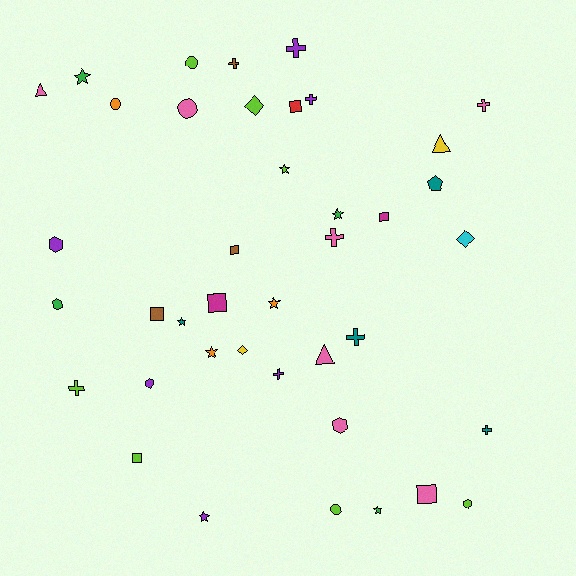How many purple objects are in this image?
There are 6 purple objects.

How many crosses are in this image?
There are 9 crosses.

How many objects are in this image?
There are 40 objects.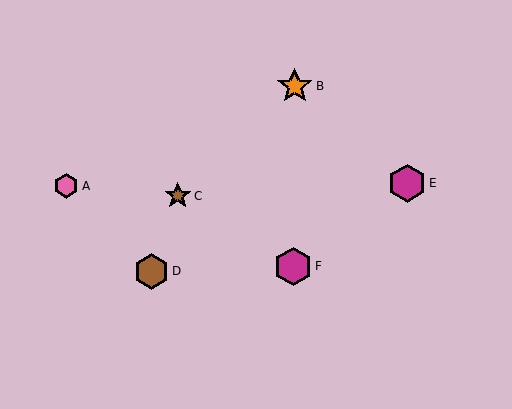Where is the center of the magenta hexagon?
The center of the magenta hexagon is at (407, 183).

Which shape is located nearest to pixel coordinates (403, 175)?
The magenta hexagon (labeled E) at (407, 183) is nearest to that location.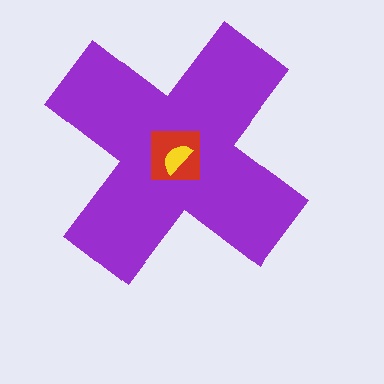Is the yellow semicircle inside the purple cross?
Yes.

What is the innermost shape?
The yellow semicircle.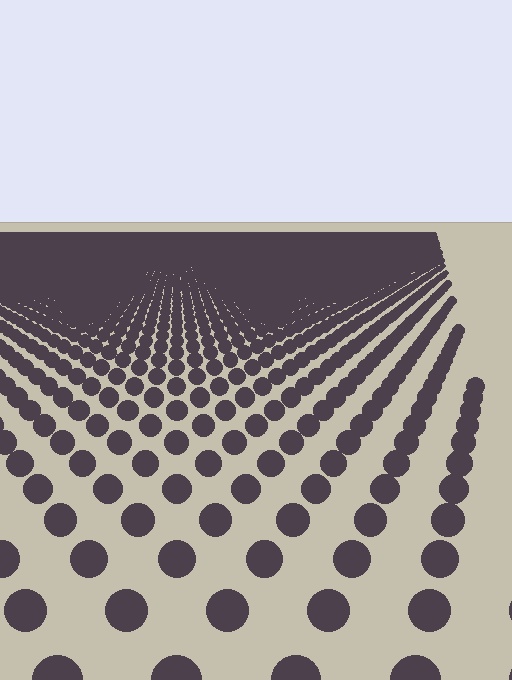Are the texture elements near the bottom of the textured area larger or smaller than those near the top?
Larger. Near the bottom, elements are closer to the viewer and appear at a bigger on-screen size.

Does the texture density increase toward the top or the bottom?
Density increases toward the top.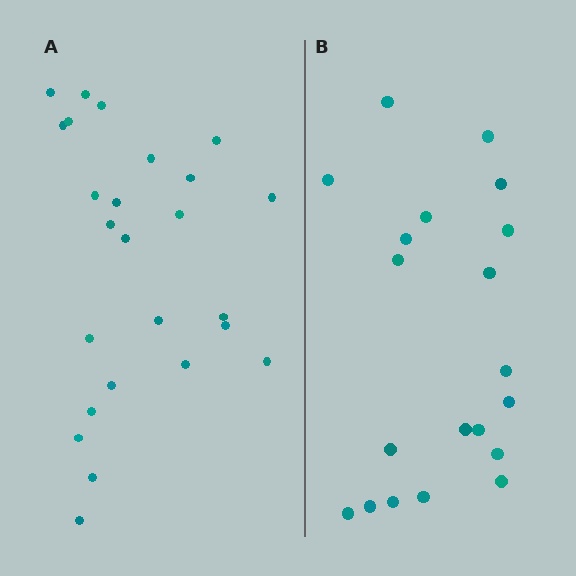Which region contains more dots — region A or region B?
Region A (the left region) has more dots.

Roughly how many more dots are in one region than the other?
Region A has about 5 more dots than region B.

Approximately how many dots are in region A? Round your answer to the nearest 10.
About 20 dots. (The exact count is 25, which rounds to 20.)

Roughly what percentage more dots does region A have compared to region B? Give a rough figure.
About 25% more.